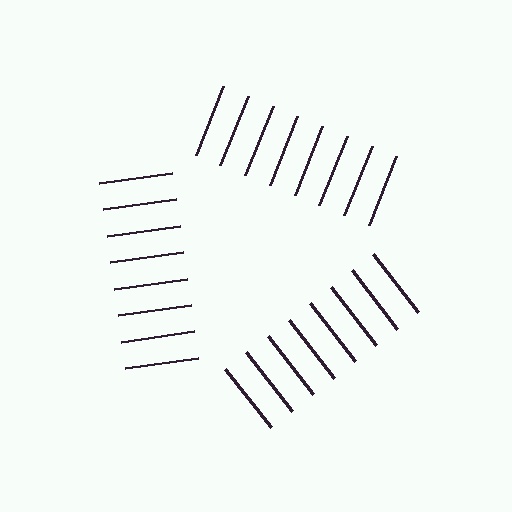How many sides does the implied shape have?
3 sides — the line-ends trace a triangle.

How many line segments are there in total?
24 — 8 along each of the 3 edges.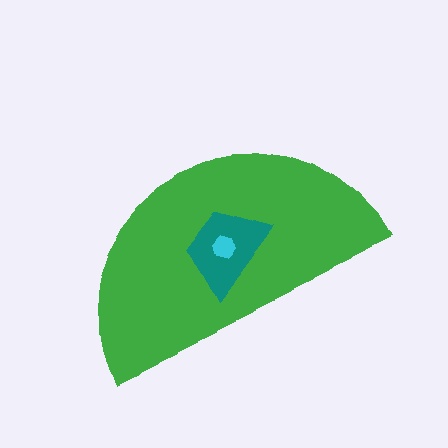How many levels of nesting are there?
3.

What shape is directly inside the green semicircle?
The teal trapezoid.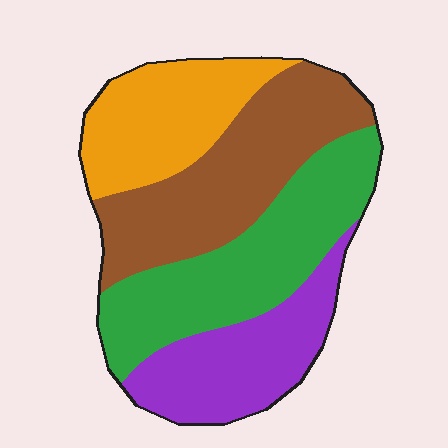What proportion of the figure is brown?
Brown covers roughly 30% of the figure.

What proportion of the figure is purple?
Purple covers roughly 20% of the figure.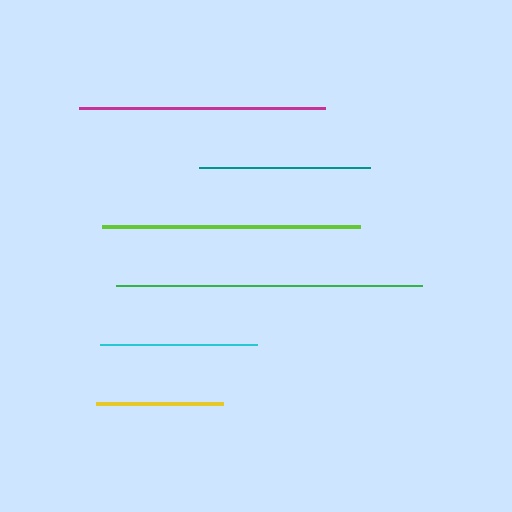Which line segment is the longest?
The green line is the longest at approximately 306 pixels.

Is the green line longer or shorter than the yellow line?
The green line is longer than the yellow line.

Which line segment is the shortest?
The yellow line is the shortest at approximately 127 pixels.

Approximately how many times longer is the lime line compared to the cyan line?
The lime line is approximately 1.6 times the length of the cyan line.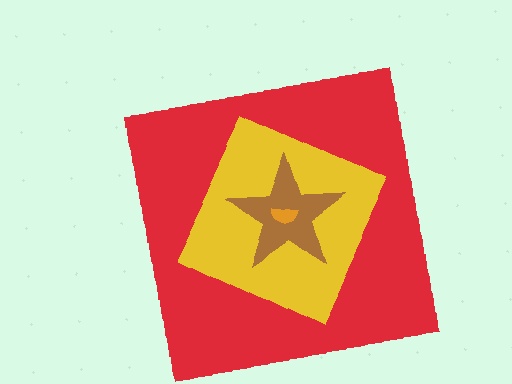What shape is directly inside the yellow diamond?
The brown star.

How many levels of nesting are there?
4.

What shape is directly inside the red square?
The yellow diamond.